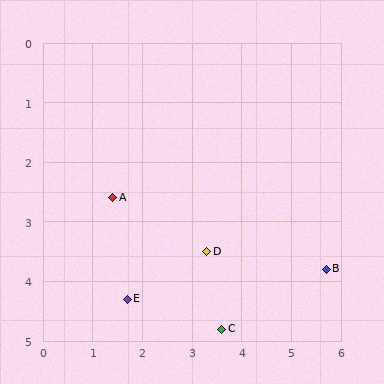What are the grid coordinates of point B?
Point B is at approximately (5.7, 3.8).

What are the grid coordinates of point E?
Point E is at approximately (1.7, 4.3).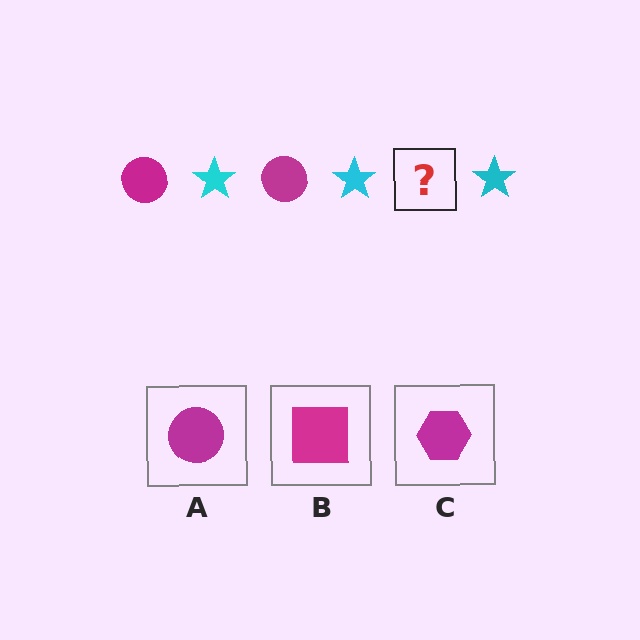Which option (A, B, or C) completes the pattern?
A.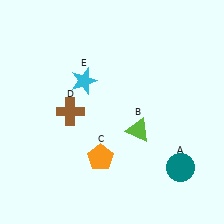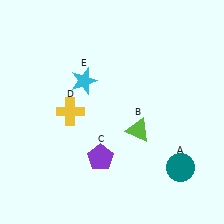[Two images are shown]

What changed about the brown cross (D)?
In Image 1, D is brown. In Image 2, it changed to yellow.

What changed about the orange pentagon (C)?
In Image 1, C is orange. In Image 2, it changed to purple.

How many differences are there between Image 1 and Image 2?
There are 2 differences between the two images.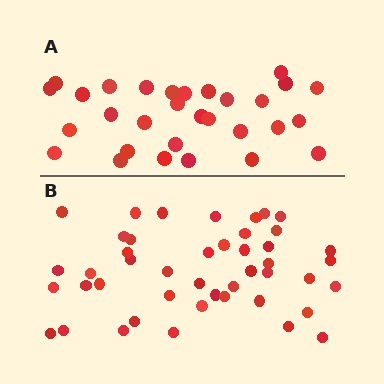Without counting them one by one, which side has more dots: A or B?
Region B (the bottom region) has more dots.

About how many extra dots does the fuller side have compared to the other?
Region B has approximately 15 more dots than region A.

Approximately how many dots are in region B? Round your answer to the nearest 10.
About 40 dots. (The exact count is 45, which rounds to 40.)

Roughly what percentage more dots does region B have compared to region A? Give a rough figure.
About 50% more.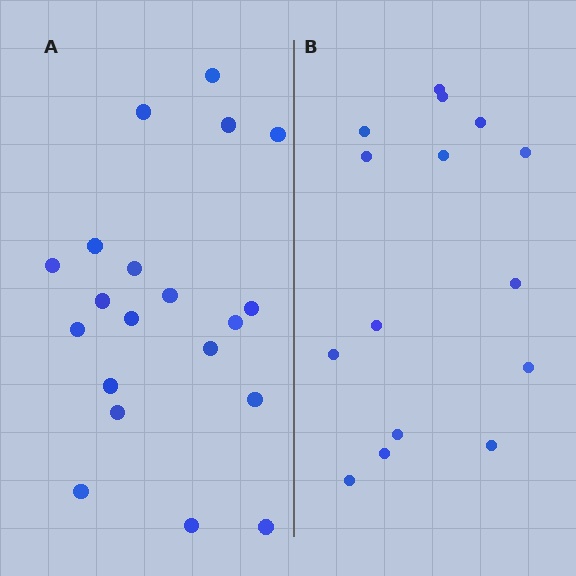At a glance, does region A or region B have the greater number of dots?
Region A (the left region) has more dots.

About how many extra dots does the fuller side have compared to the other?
Region A has about 5 more dots than region B.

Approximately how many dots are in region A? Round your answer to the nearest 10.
About 20 dots.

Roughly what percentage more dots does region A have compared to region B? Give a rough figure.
About 35% more.